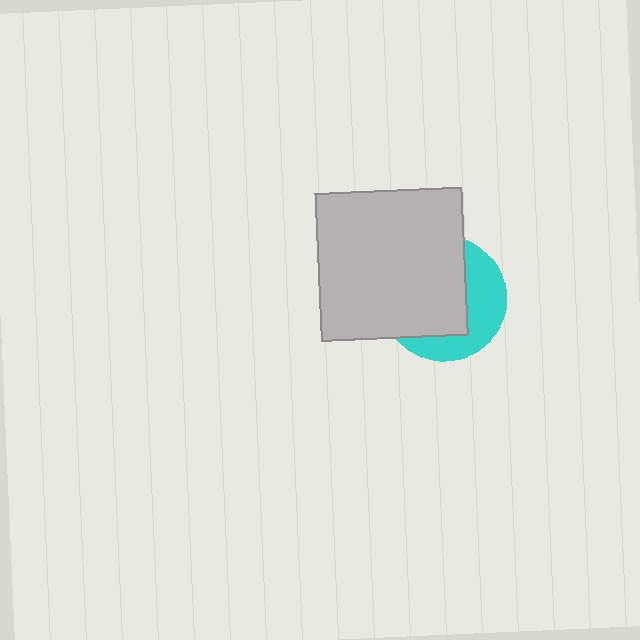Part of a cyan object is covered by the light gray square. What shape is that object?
It is a circle.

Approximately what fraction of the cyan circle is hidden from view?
Roughly 61% of the cyan circle is hidden behind the light gray square.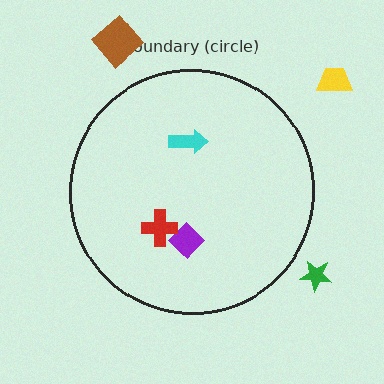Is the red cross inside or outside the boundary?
Inside.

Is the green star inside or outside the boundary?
Outside.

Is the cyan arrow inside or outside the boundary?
Inside.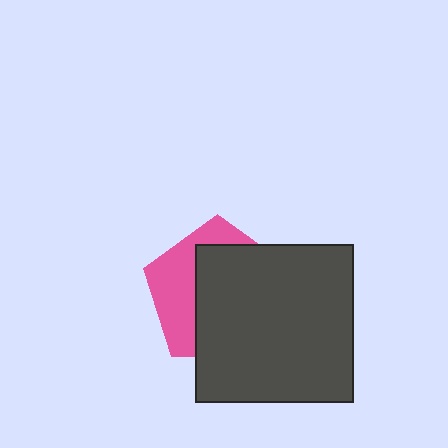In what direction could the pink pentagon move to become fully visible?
The pink pentagon could move toward the upper-left. That would shift it out from behind the dark gray square entirely.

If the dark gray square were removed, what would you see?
You would see the complete pink pentagon.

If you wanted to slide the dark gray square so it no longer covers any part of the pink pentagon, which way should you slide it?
Slide it toward the lower-right — that is the most direct way to separate the two shapes.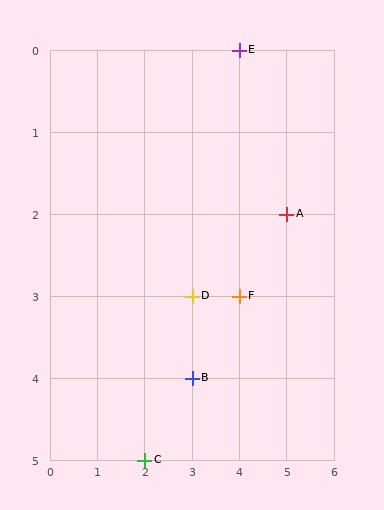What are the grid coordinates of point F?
Point F is at grid coordinates (4, 3).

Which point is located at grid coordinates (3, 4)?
Point B is at (3, 4).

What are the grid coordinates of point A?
Point A is at grid coordinates (5, 2).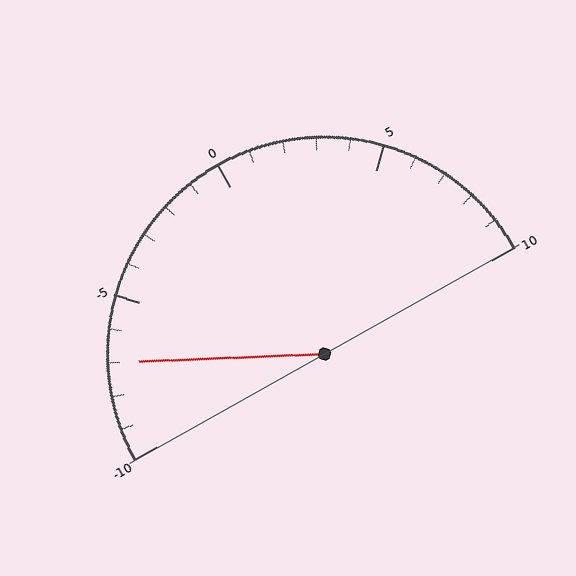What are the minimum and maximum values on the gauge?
The gauge ranges from -10 to 10.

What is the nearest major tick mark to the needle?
The nearest major tick mark is -5.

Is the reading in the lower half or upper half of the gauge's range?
The reading is in the lower half of the range (-10 to 10).